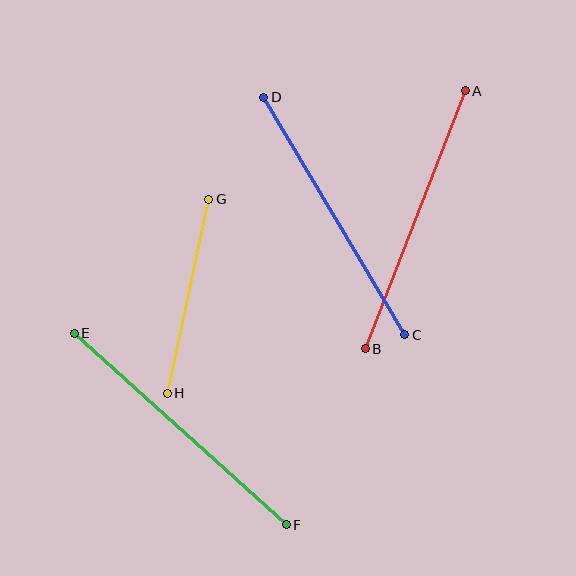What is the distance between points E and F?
The distance is approximately 286 pixels.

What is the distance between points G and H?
The distance is approximately 198 pixels.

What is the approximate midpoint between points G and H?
The midpoint is at approximately (188, 296) pixels.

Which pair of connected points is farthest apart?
Points E and F are farthest apart.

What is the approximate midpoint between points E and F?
The midpoint is at approximately (180, 429) pixels.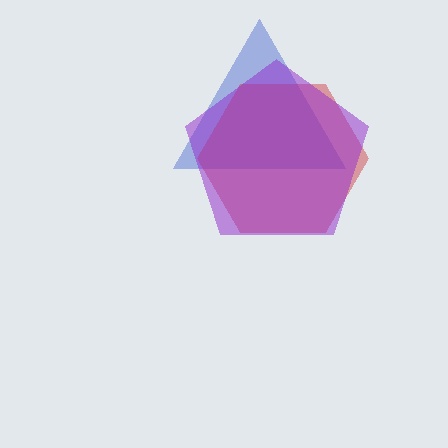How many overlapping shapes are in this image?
There are 3 overlapping shapes in the image.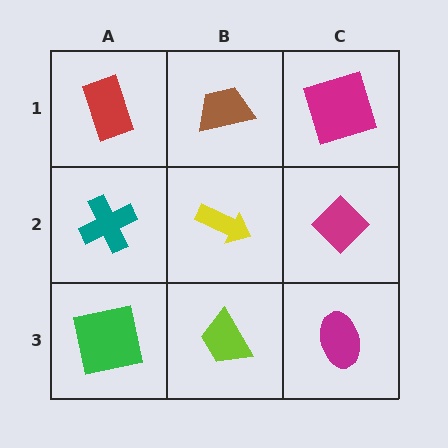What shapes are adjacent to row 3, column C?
A magenta diamond (row 2, column C), a lime trapezoid (row 3, column B).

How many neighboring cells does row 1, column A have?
2.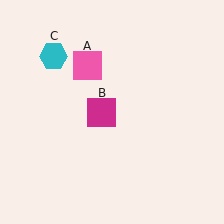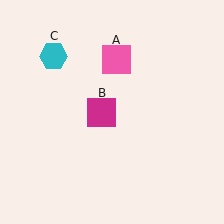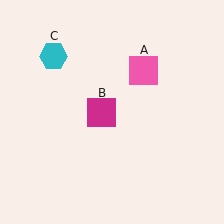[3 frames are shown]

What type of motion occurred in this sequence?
The pink square (object A) rotated clockwise around the center of the scene.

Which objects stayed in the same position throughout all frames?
Magenta square (object B) and cyan hexagon (object C) remained stationary.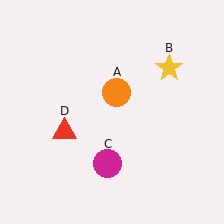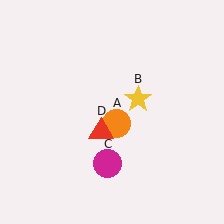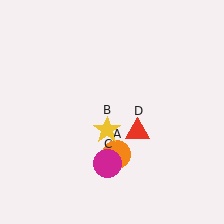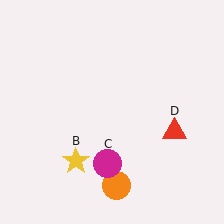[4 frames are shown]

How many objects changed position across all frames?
3 objects changed position: orange circle (object A), yellow star (object B), red triangle (object D).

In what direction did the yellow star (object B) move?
The yellow star (object B) moved down and to the left.